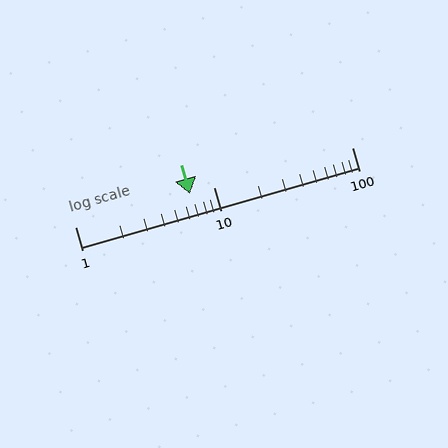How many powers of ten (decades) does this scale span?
The scale spans 2 decades, from 1 to 100.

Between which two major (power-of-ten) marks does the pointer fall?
The pointer is between 1 and 10.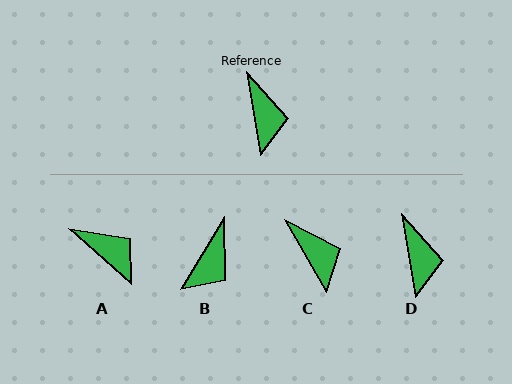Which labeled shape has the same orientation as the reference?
D.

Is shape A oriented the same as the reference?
No, it is off by about 39 degrees.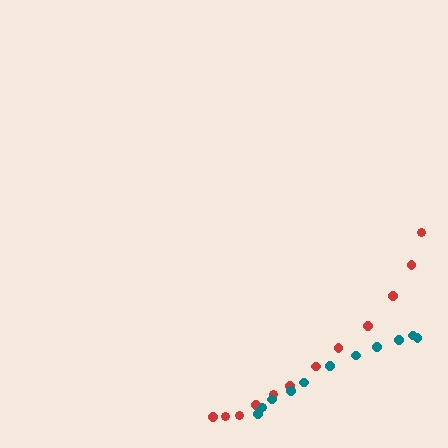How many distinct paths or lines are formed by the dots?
There are 2 distinct paths.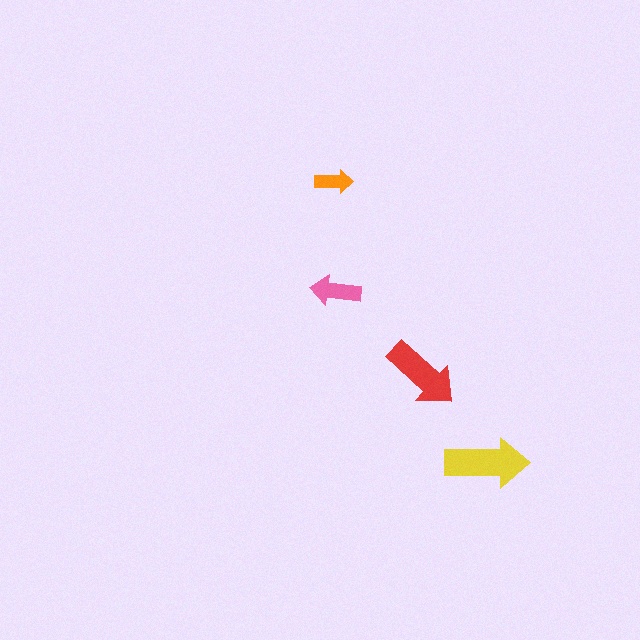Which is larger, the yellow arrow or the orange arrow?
The yellow one.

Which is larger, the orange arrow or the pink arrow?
The pink one.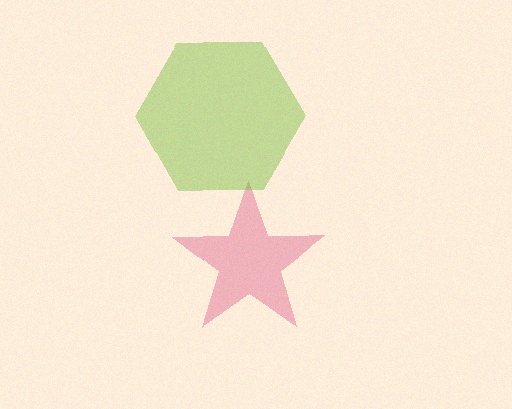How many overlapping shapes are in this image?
There are 2 overlapping shapes in the image.